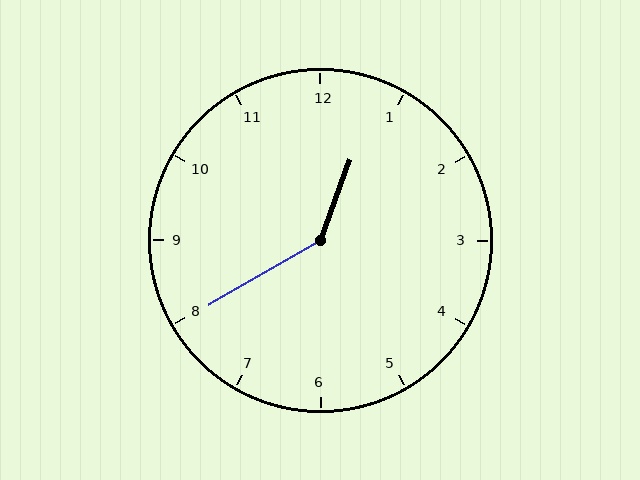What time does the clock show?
12:40.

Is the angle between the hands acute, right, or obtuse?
It is obtuse.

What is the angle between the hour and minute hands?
Approximately 140 degrees.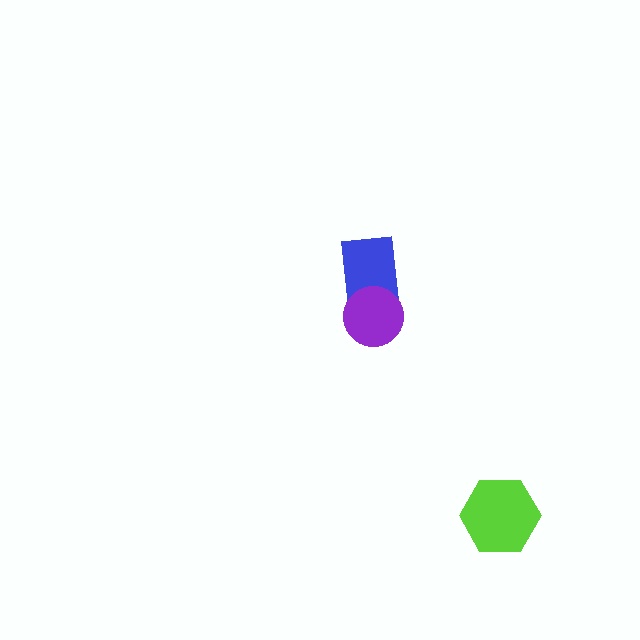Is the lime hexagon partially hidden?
No, no other shape covers it.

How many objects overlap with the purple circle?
1 object overlaps with the purple circle.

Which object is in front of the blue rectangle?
The purple circle is in front of the blue rectangle.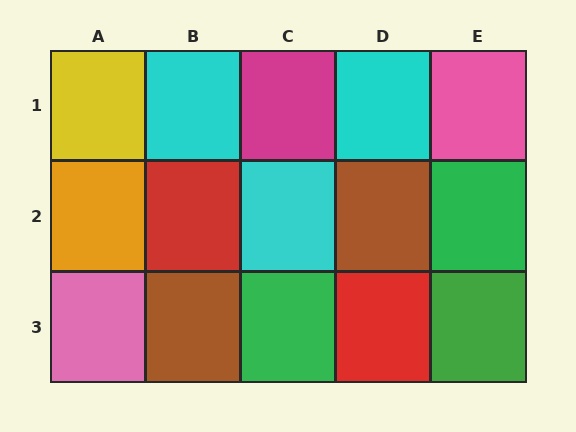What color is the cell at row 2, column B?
Red.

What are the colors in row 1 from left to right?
Yellow, cyan, magenta, cyan, pink.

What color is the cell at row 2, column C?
Cyan.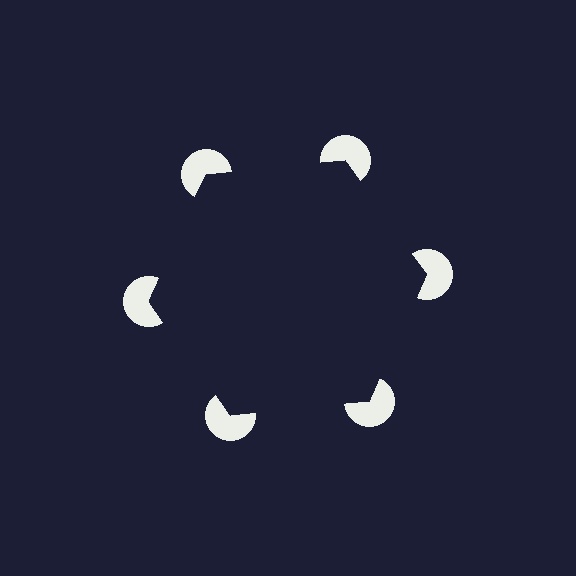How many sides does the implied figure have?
6 sides.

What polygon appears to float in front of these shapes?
An illusory hexagon — its edges are inferred from the aligned wedge cuts in the pac-man discs, not physically drawn.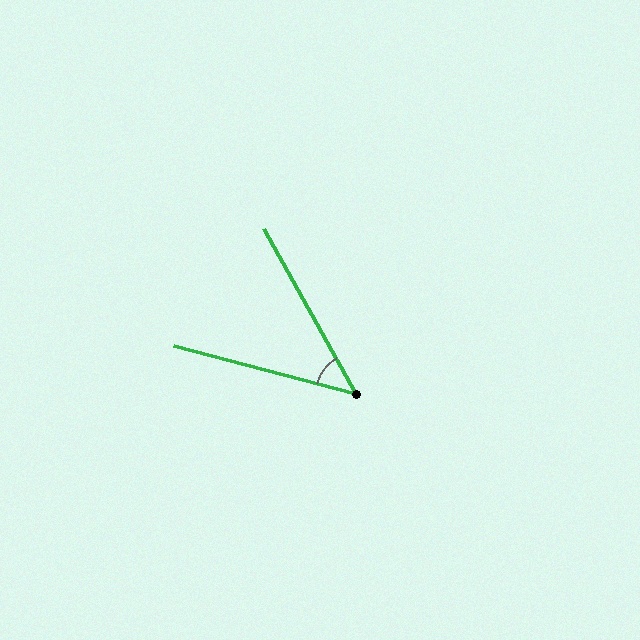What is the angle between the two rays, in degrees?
Approximately 46 degrees.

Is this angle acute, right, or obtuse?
It is acute.